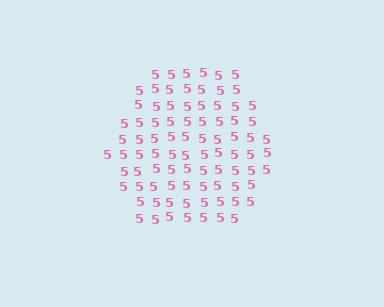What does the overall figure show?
The overall figure shows a hexagon.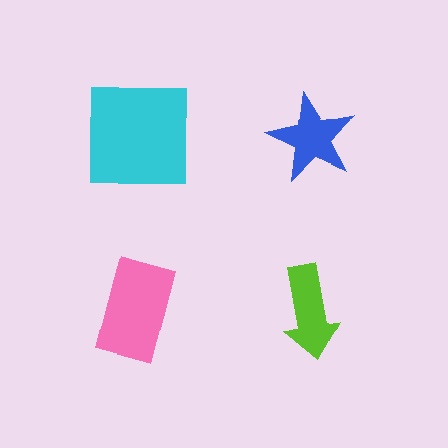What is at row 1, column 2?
A blue star.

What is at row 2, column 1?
A pink rectangle.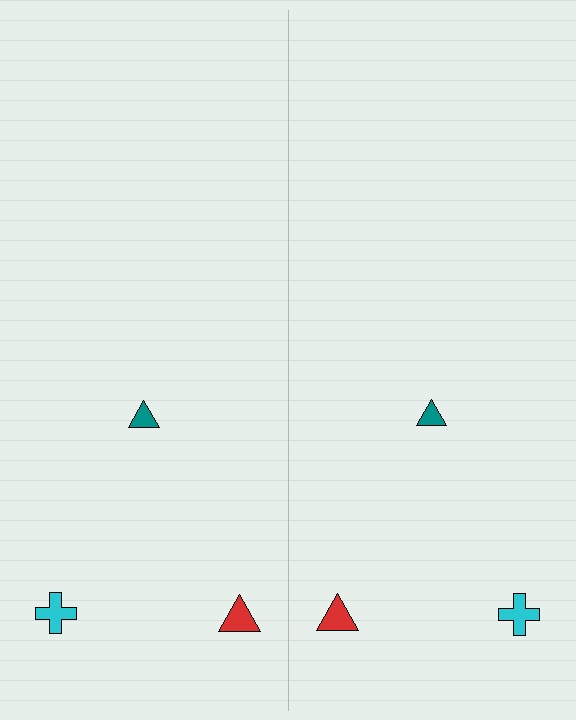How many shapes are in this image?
There are 6 shapes in this image.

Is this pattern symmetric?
Yes, this pattern has bilateral (reflection) symmetry.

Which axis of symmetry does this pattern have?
The pattern has a vertical axis of symmetry running through the center of the image.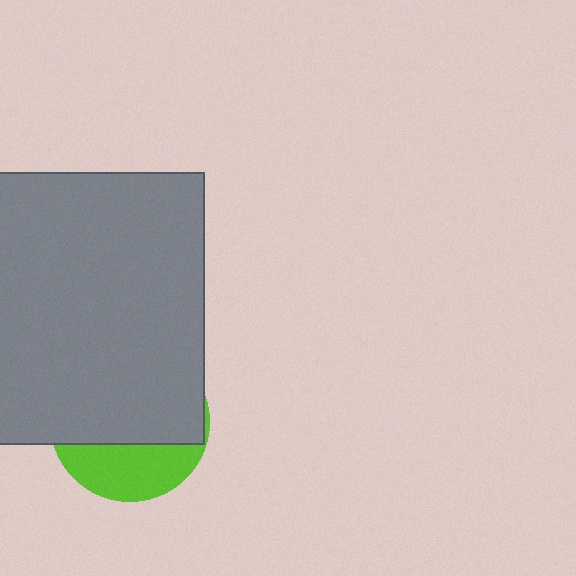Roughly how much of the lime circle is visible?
A small part of it is visible (roughly 32%).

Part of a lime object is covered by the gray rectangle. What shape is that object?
It is a circle.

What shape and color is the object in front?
The object in front is a gray rectangle.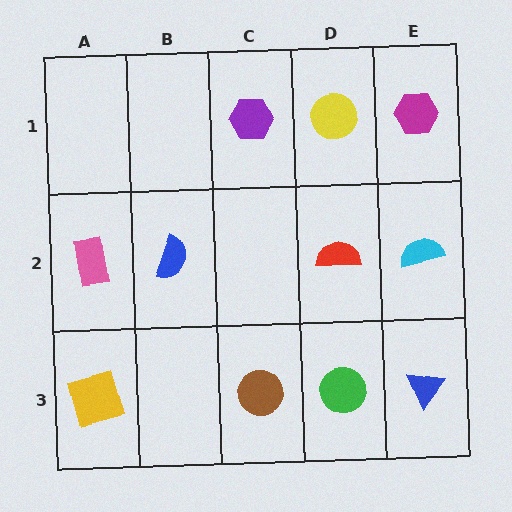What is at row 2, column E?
A cyan semicircle.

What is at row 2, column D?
A red semicircle.